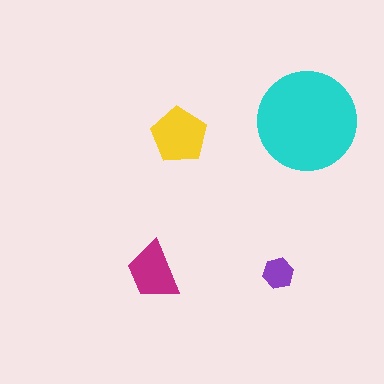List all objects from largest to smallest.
The cyan circle, the yellow pentagon, the magenta trapezoid, the purple hexagon.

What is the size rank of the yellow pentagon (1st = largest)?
2nd.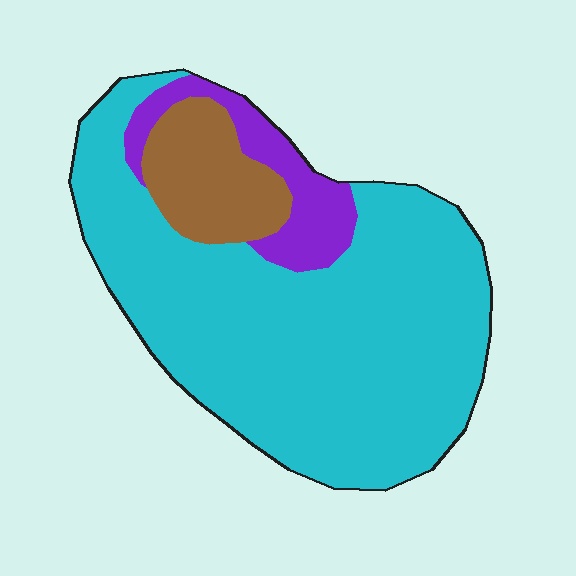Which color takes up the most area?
Cyan, at roughly 75%.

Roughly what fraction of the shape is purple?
Purple covers roughly 10% of the shape.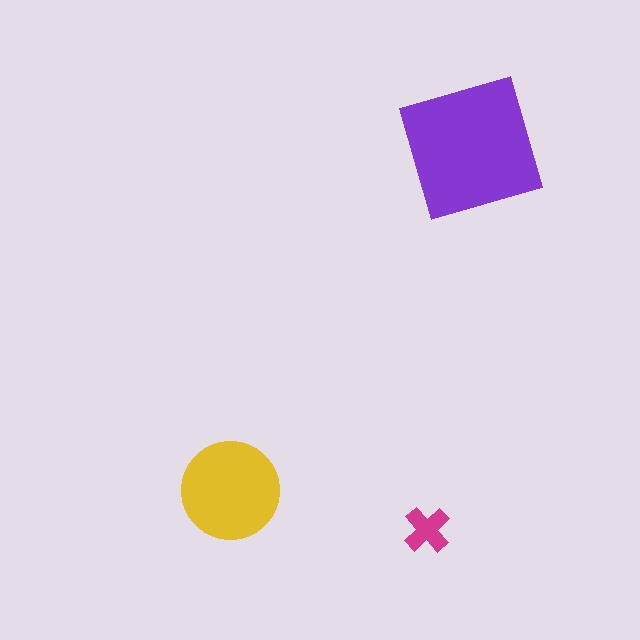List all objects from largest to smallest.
The purple square, the yellow circle, the magenta cross.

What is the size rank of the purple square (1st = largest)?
1st.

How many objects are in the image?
There are 3 objects in the image.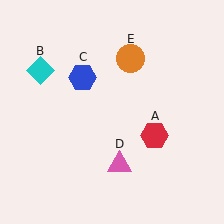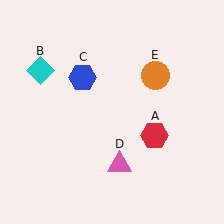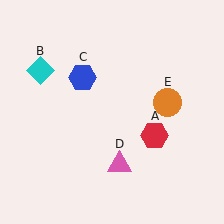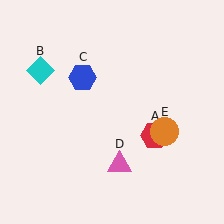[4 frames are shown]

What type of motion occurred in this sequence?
The orange circle (object E) rotated clockwise around the center of the scene.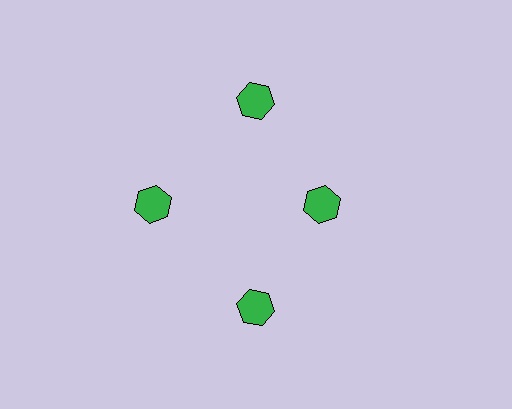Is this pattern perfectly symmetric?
No. The 4 green hexagons are arranged in a ring, but one element near the 3 o'clock position is pulled inward toward the center, breaking the 4-fold rotational symmetry.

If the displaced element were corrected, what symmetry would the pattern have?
It would have 4-fold rotational symmetry — the pattern would map onto itself every 90 degrees.